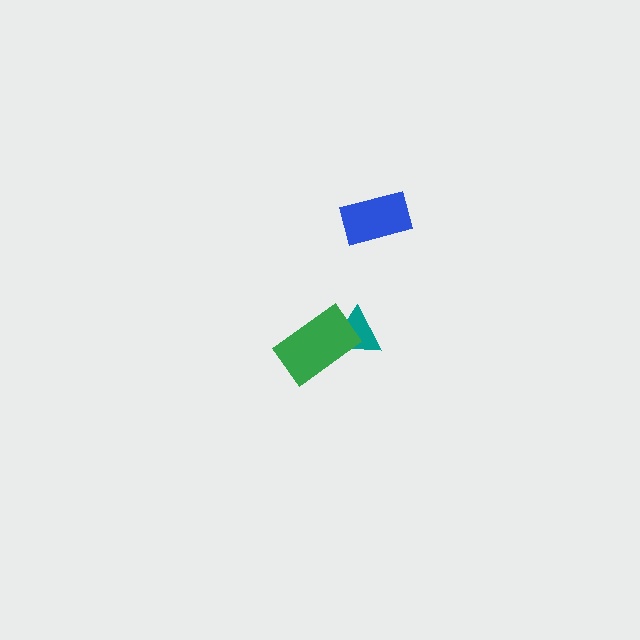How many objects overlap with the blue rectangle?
0 objects overlap with the blue rectangle.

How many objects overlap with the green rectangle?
1 object overlaps with the green rectangle.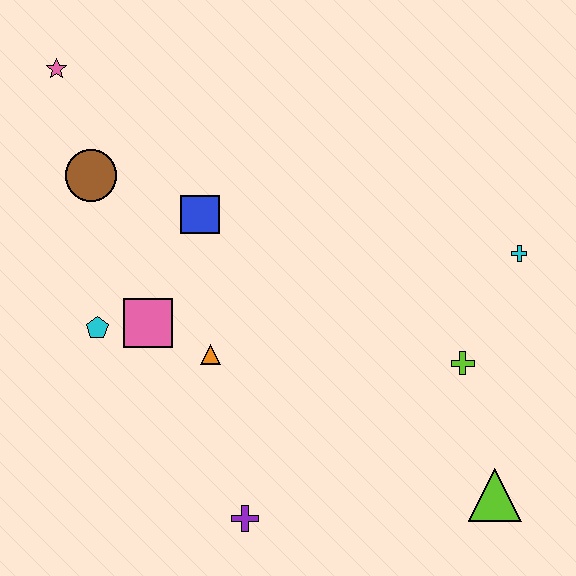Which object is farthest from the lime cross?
The pink star is farthest from the lime cross.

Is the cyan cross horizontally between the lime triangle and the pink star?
No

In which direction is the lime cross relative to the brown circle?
The lime cross is to the right of the brown circle.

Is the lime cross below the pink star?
Yes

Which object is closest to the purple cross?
The orange triangle is closest to the purple cross.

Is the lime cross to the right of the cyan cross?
No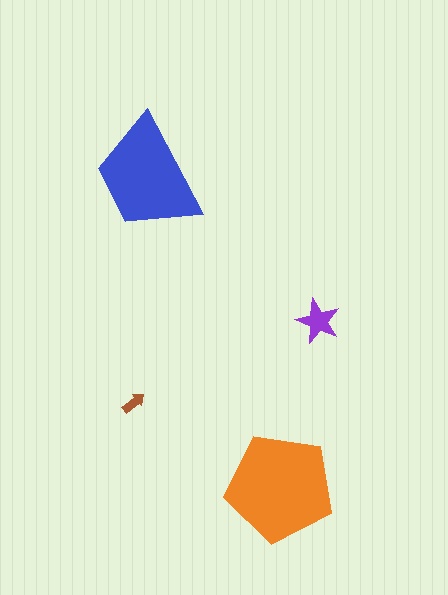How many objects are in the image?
There are 4 objects in the image.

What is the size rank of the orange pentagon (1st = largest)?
1st.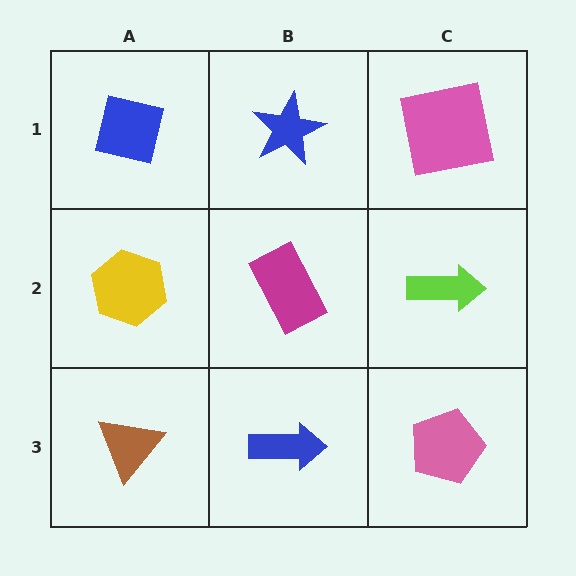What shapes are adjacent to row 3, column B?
A magenta rectangle (row 2, column B), a brown triangle (row 3, column A), a pink pentagon (row 3, column C).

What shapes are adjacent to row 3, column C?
A lime arrow (row 2, column C), a blue arrow (row 3, column B).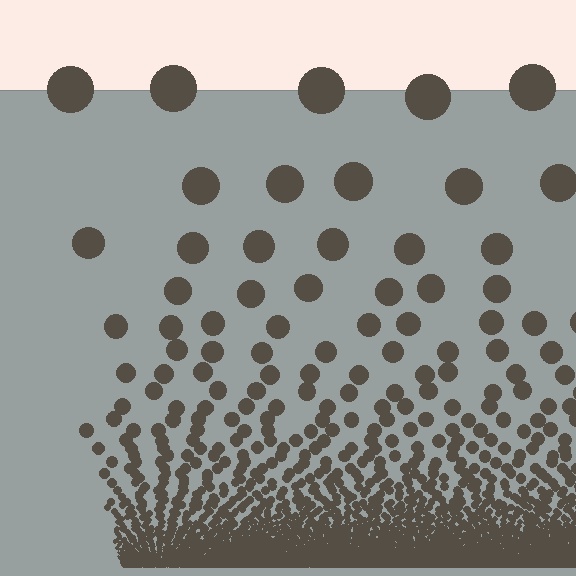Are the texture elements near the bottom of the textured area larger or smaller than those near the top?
Smaller. The gradient is inverted — elements near the bottom are smaller and denser.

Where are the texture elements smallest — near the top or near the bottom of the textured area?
Near the bottom.